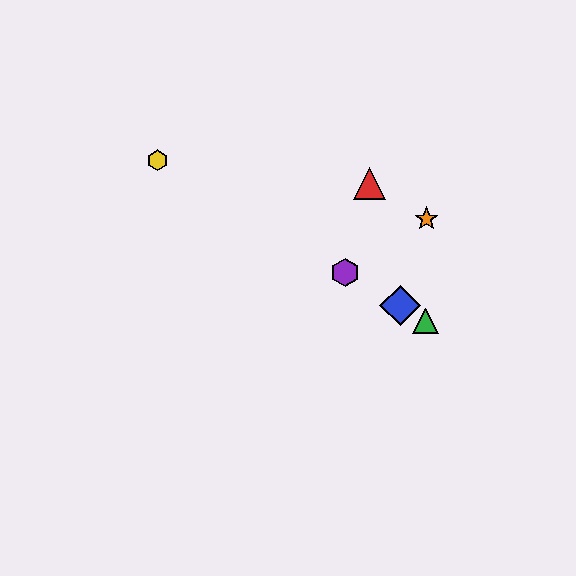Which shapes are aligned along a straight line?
The blue diamond, the green triangle, the yellow hexagon, the purple hexagon are aligned along a straight line.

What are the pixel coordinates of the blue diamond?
The blue diamond is at (400, 305).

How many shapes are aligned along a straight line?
4 shapes (the blue diamond, the green triangle, the yellow hexagon, the purple hexagon) are aligned along a straight line.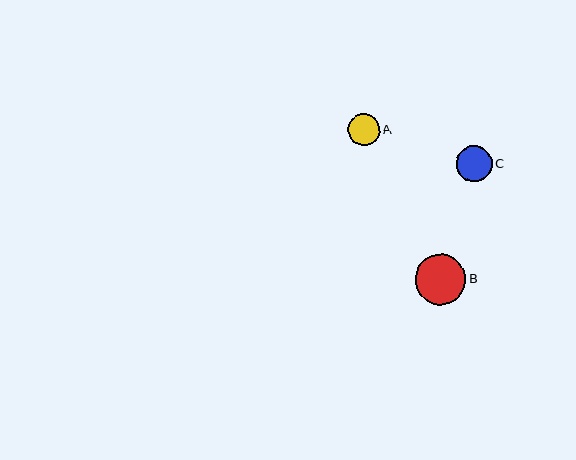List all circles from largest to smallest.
From largest to smallest: B, C, A.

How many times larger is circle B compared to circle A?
Circle B is approximately 1.6 times the size of circle A.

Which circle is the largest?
Circle B is the largest with a size of approximately 50 pixels.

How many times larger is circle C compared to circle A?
Circle C is approximately 1.1 times the size of circle A.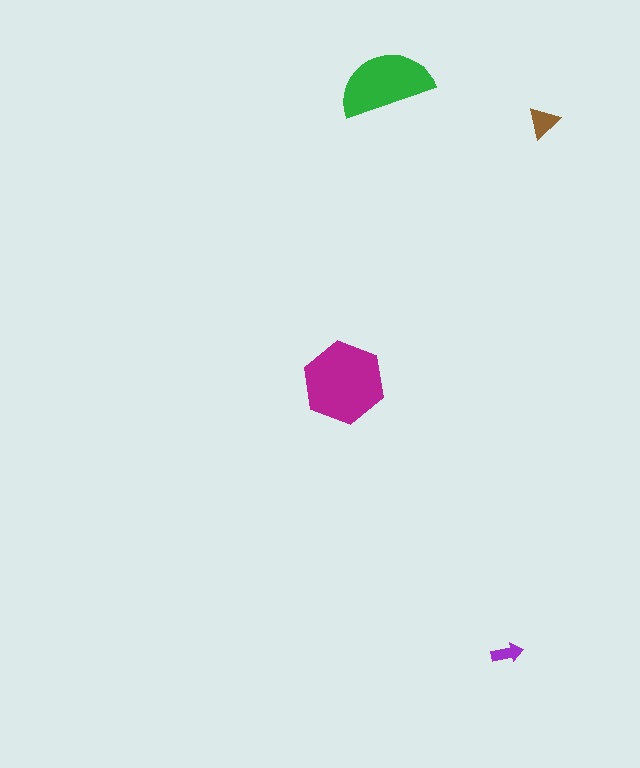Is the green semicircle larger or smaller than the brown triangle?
Larger.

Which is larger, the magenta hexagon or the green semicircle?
The magenta hexagon.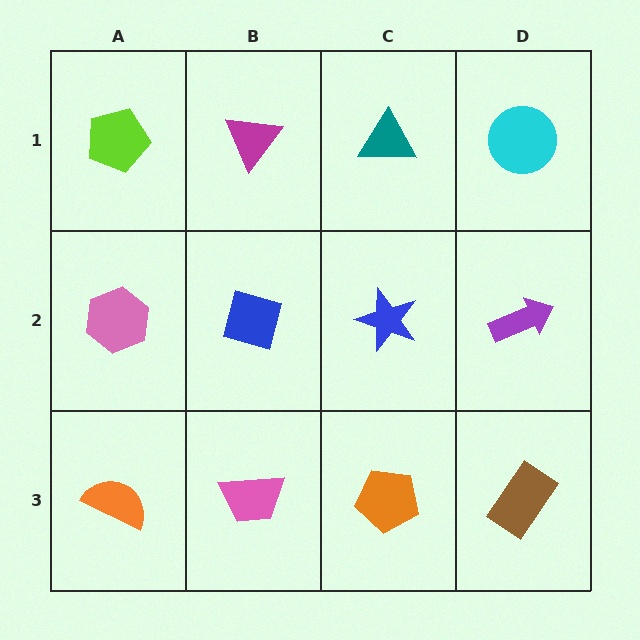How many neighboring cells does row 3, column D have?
2.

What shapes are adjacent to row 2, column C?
A teal triangle (row 1, column C), an orange pentagon (row 3, column C), a blue diamond (row 2, column B), a purple arrow (row 2, column D).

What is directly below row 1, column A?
A pink hexagon.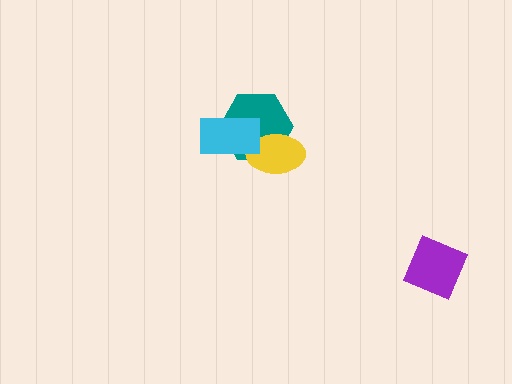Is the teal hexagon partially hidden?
Yes, it is partially covered by another shape.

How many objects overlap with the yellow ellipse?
2 objects overlap with the yellow ellipse.